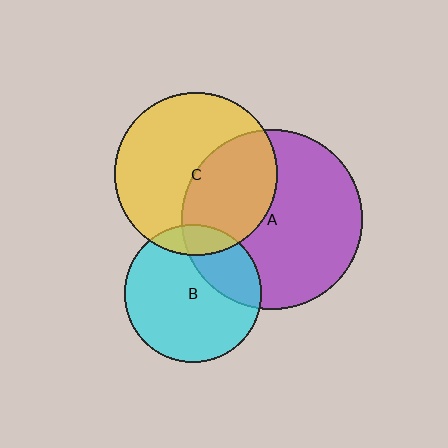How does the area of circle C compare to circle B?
Approximately 1.4 times.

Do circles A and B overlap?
Yes.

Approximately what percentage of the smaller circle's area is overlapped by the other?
Approximately 25%.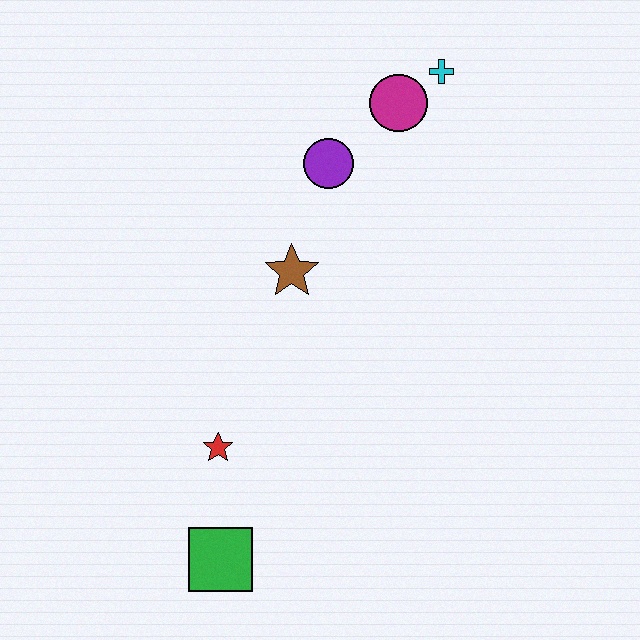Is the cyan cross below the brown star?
No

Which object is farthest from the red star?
The cyan cross is farthest from the red star.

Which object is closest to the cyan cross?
The magenta circle is closest to the cyan cross.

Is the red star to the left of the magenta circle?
Yes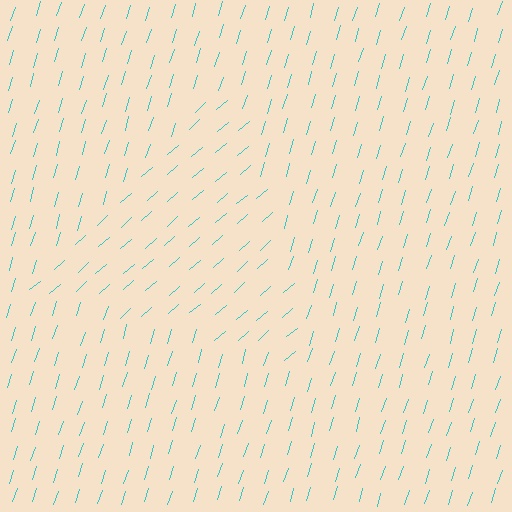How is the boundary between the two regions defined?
The boundary is defined purely by a change in line orientation (approximately 32 degrees difference). All lines are the same color and thickness.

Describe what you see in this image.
The image is filled with small cyan line segments. A triangle region in the image has lines oriented differently from the surrounding lines, creating a visible texture boundary.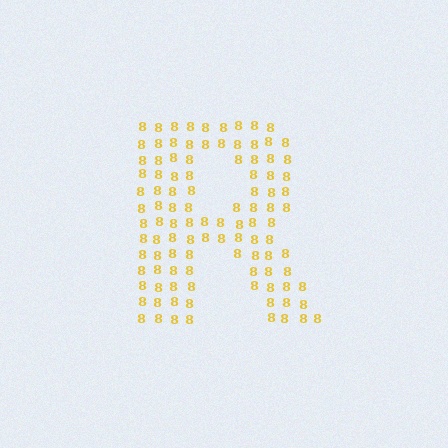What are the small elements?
The small elements are digit 8's.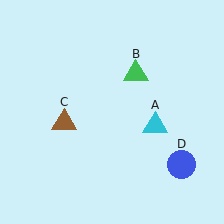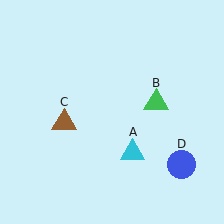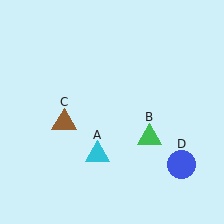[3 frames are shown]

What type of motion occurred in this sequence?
The cyan triangle (object A), green triangle (object B) rotated clockwise around the center of the scene.